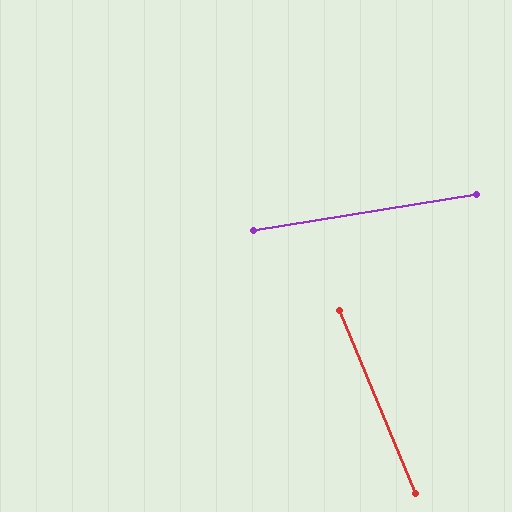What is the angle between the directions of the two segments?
Approximately 77 degrees.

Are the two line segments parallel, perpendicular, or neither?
Neither parallel nor perpendicular — they differ by about 77°.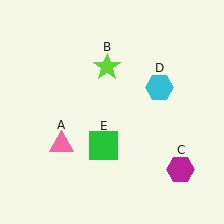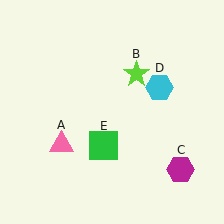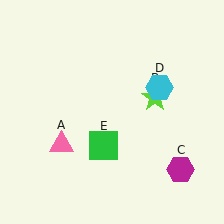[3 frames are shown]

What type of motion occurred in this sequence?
The lime star (object B) rotated clockwise around the center of the scene.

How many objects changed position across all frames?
1 object changed position: lime star (object B).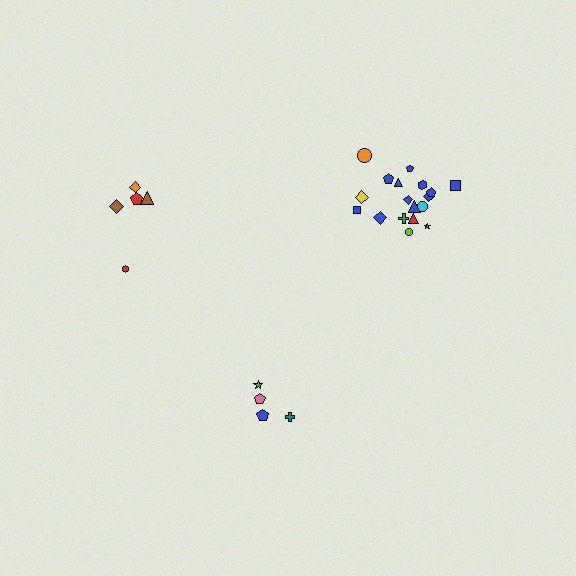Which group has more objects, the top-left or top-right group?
The top-right group.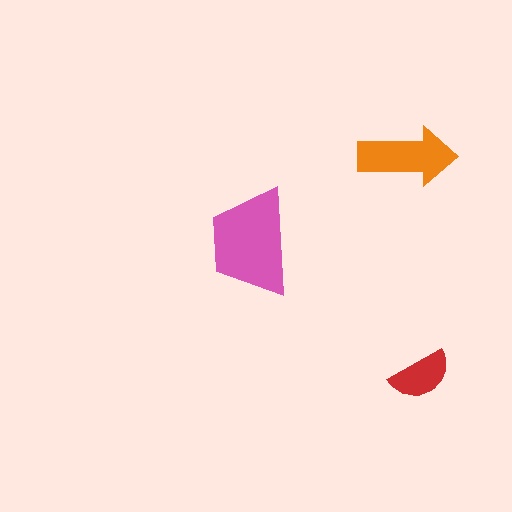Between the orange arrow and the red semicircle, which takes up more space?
The orange arrow.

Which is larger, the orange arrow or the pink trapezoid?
The pink trapezoid.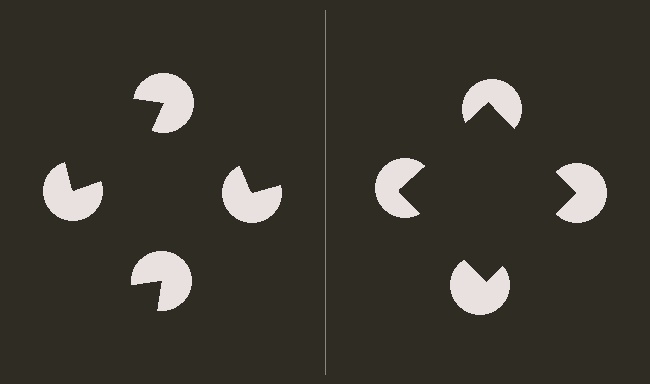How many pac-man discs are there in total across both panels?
8 — 4 on each side.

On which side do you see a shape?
An illusory square appears on the right side. On the left side the wedge cuts are rotated, so no coherent shape forms.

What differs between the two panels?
The pac-man discs are positioned identically on both sides; only the wedge orientations differ. On the right they align to a square; on the left they are misaligned.